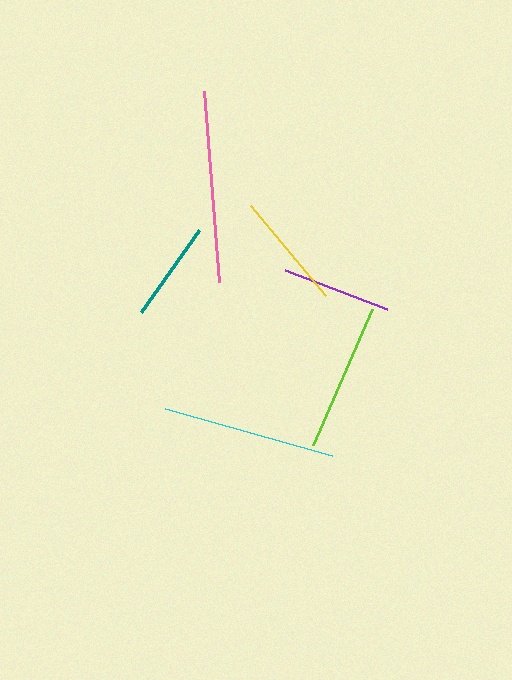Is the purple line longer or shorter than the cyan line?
The cyan line is longer than the purple line.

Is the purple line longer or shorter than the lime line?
The lime line is longer than the purple line.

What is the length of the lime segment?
The lime segment is approximately 148 pixels long.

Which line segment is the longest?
The pink line is the longest at approximately 191 pixels.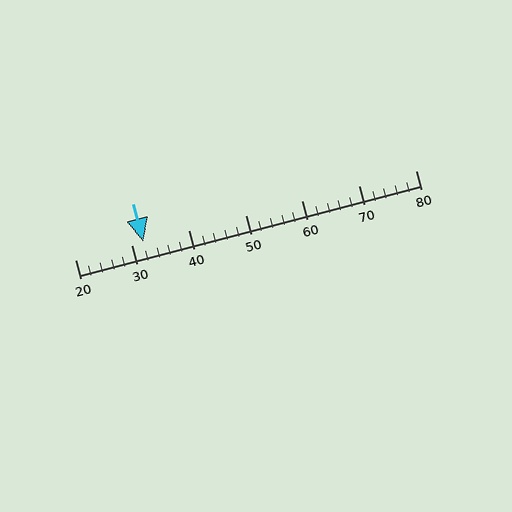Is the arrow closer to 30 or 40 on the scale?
The arrow is closer to 30.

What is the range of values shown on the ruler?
The ruler shows values from 20 to 80.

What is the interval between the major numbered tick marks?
The major tick marks are spaced 10 units apart.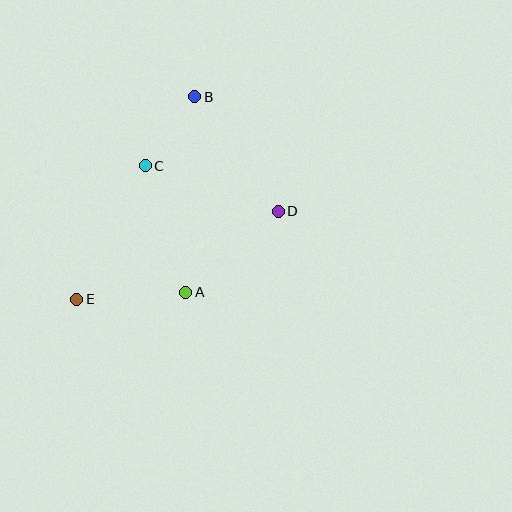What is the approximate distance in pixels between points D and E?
The distance between D and E is approximately 220 pixels.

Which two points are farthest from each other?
Points B and E are farthest from each other.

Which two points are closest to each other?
Points B and C are closest to each other.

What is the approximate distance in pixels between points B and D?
The distance between B and D is approximately 142 pixels.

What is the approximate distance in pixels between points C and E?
The distance between C and E is approximately 150 pixels.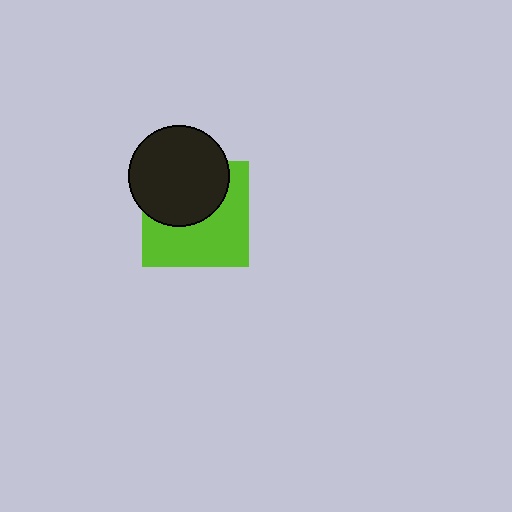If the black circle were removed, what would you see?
You would see the complete lime square.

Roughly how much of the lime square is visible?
About half of it is visible (roughly 56%).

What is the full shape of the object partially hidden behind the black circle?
The partially hidden object is a lime square.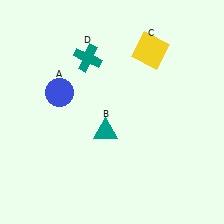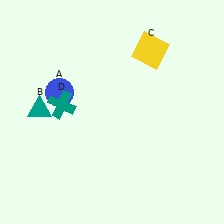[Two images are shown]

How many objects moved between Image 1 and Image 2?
2 objects moved between the two images.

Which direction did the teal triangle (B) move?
The teal triangle (B) moved left.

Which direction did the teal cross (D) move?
The teal cross (D) moved down.